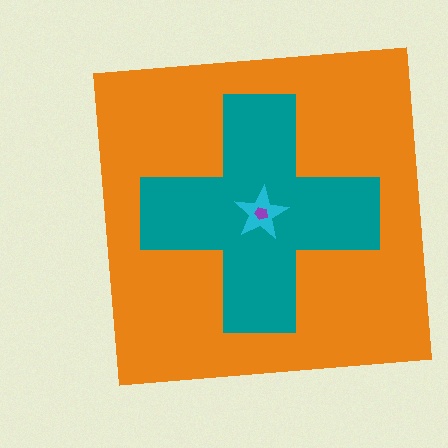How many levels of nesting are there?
4.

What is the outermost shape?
The orange square.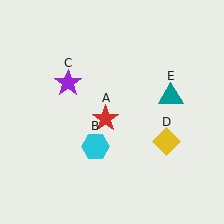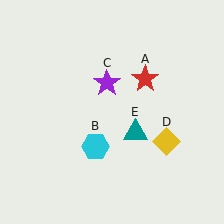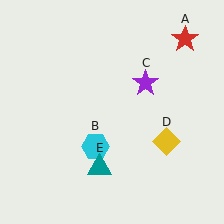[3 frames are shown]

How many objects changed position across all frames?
3 objects changed position: red star (object A), purple star (object C), teal triangle (object E).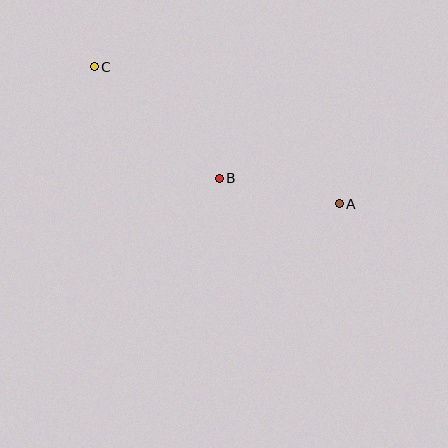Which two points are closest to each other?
Points A and B are closest to each other.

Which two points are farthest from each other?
Points A and C are farthest from each other.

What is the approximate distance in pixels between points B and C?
The distance between B and C is approximately 167 pixels.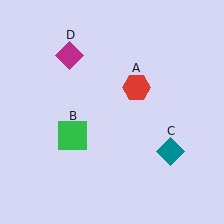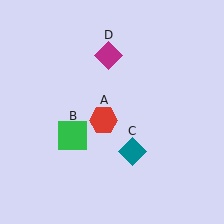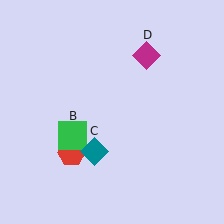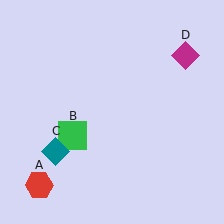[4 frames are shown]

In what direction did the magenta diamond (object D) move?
The magenta diamond (object D) moved right.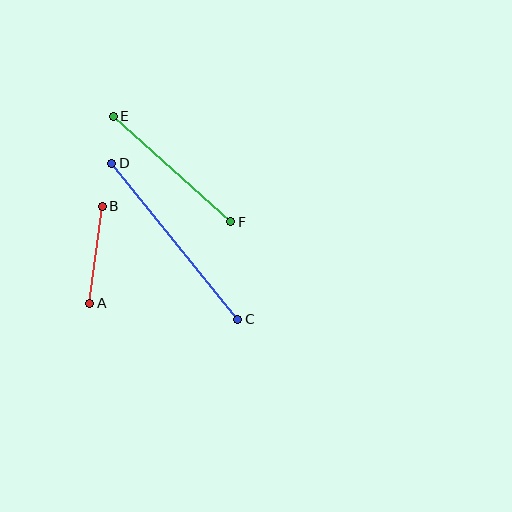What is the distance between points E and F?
The distance is approximately 158 pixels.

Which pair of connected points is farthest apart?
Points C and D are farthest apart.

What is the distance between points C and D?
The distance is approximately 200 pixels.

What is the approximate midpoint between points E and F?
The midpoint is at approximately (172, 169) pixels.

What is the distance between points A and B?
The distance is approximately 98 pixels.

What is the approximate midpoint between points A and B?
The midpoint is at approximately (96, 255) pixels.